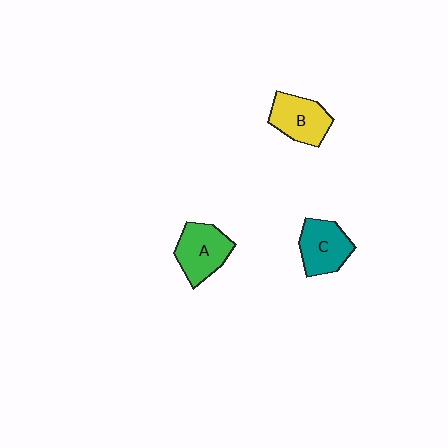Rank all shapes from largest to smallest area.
From largest to smallest: A (green), C (teal), B (yellow).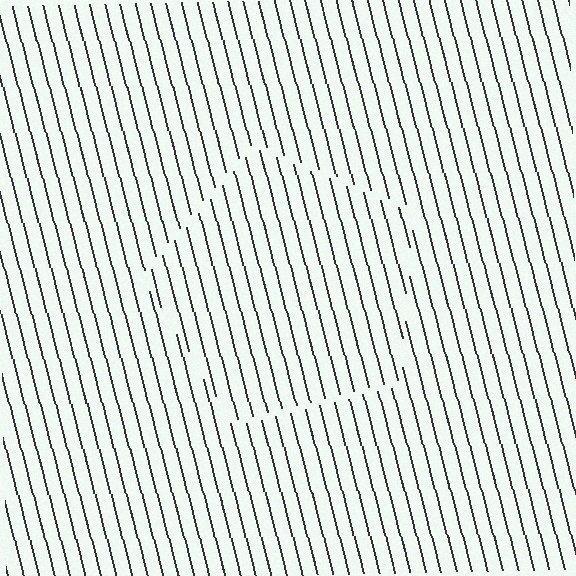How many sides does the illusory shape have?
5 sides — the line-ends trace a pentagon.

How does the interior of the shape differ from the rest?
The interior of the shape contains the same grating, shifted by half a period — the contour is defined by the phase discontinuity where line-ends from the inner and outer gratings abut.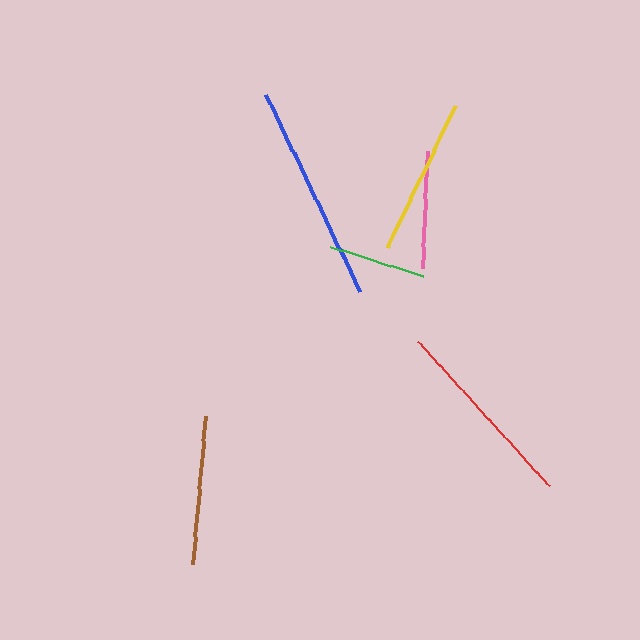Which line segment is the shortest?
The green line is the shortest at approximately 98 pixels.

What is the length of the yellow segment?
The yellow segment is approximately 157 pixels long.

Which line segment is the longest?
The blue line is the longest at approximately 219 pixels.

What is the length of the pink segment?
The pink segment is approximately 118 pixels long.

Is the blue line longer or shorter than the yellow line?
The blue line is longer than the yellow line.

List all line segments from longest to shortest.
From longest to shortest: blue, red, yellow, brown, pink, green.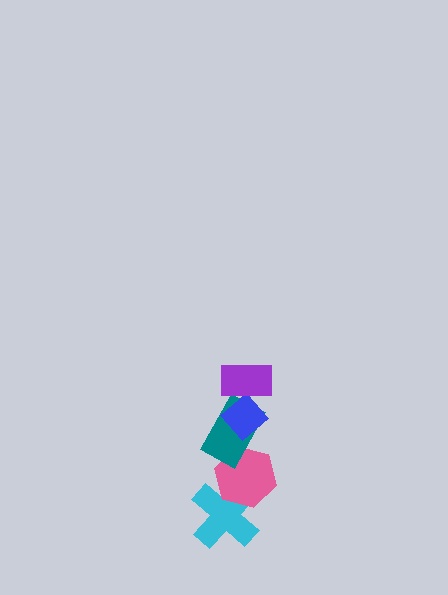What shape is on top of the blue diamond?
The purple rectangle is on top of the blue diamond.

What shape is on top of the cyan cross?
The pink hexagon is on top of the cyan cross.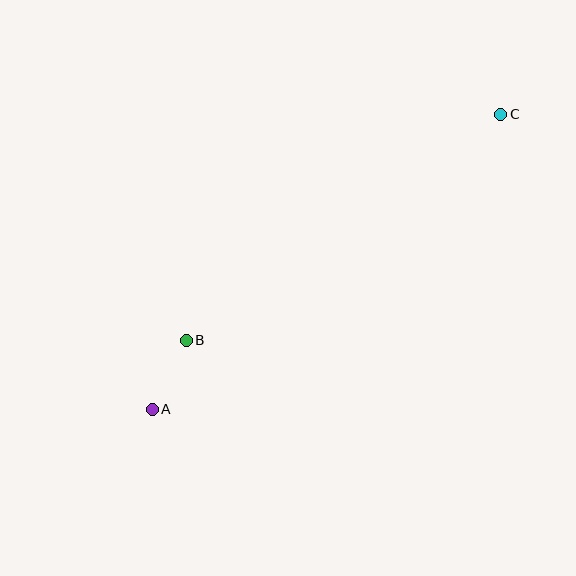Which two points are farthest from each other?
Points A and C are farthest from each other.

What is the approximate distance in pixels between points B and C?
The distance between B and C is approximately 387 pixels.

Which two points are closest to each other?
Points A and B are closest to each other.